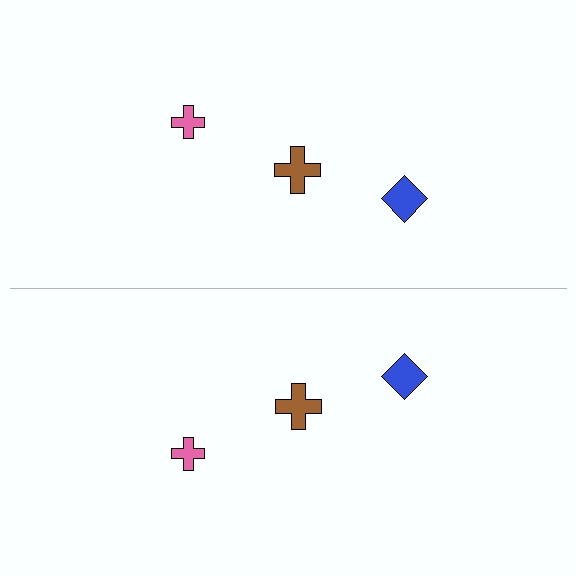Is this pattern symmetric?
Yes, this pattern has bilateral (reflection) symmetry.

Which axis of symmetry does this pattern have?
The pattern has a horizontal axis of symmetry running through the center of the image.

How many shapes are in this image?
There are 6 shapes in this image.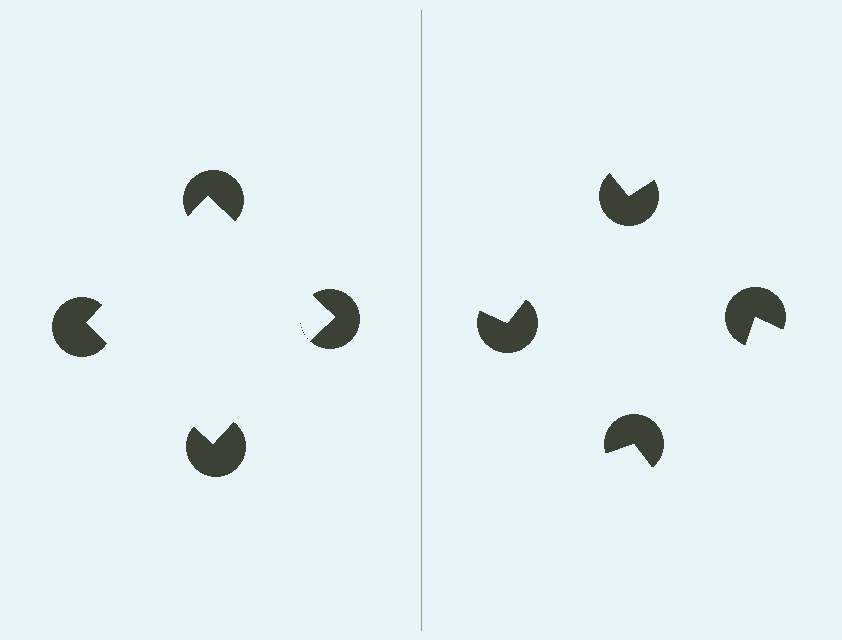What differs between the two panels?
The pac-man discs are positioned identically on both sides; only the wedge orientations differ. On the left they align to a square; on the right they are misaligned.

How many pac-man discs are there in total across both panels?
8 — 4 on each side.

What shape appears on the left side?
An illusory square.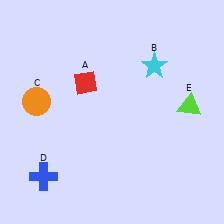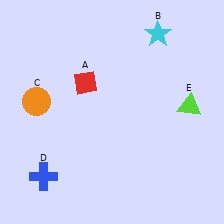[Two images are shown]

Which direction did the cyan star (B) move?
The cyan star (B) moved up.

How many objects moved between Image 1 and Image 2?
1 object moved between the two images.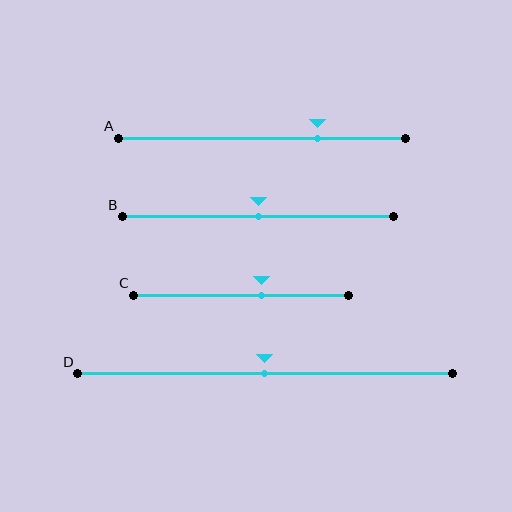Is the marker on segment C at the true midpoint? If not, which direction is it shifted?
No, the marker on segment C is shifted to the right by about 10% of the segment length.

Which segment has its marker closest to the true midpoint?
Segment B has its marker closest to the true midpoint.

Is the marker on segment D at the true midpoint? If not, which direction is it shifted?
Yes, the marker on segment D is at the true midpoint.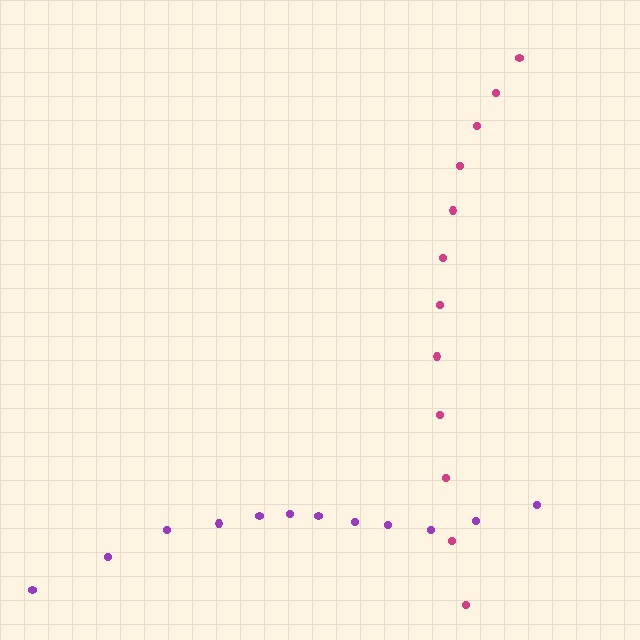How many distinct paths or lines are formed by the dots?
There are 2 distinct paths.